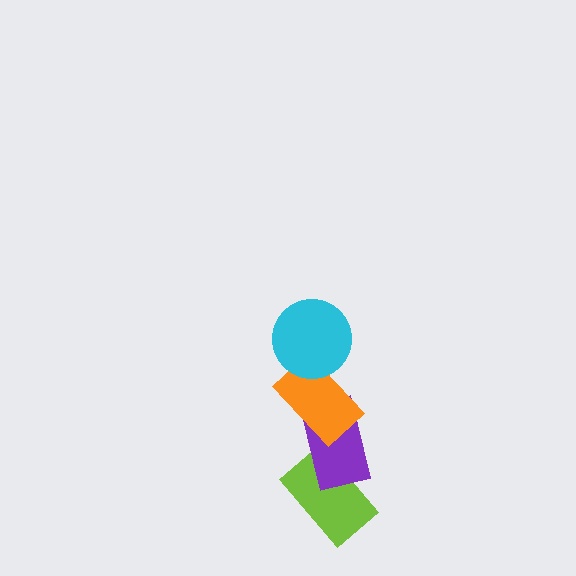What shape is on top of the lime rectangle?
The purple rectangle is on top of the lime rectangle.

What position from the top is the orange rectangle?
The orange rectangle is 2nd from the top.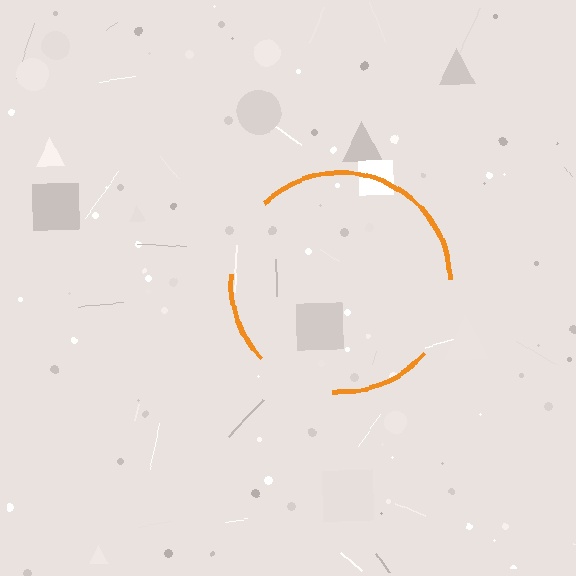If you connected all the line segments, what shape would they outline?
They would outline a circle.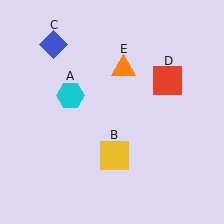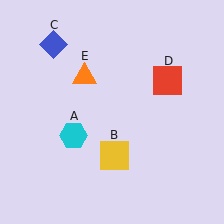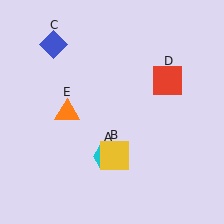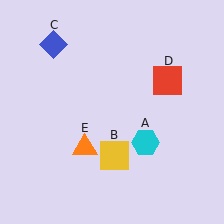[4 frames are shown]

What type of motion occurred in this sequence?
The cyan hexagon (object A), orange triangle (object E) rotated counterclockwise around the center of the scene.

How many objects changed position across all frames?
2 objects changed position: cyan hexagon (object A), orange triangle (object E).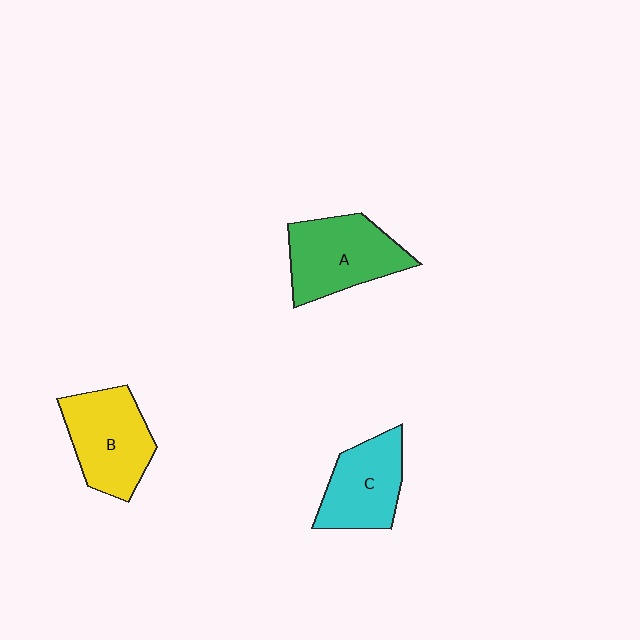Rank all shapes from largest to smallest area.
From largest to smallest: A (green), B (yellow), C (cyan).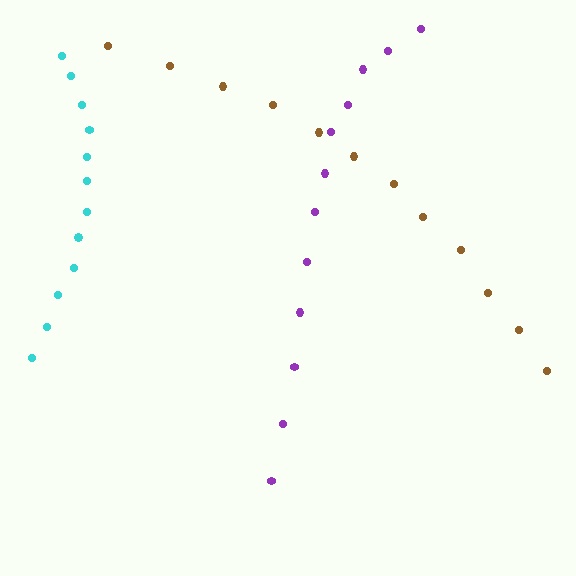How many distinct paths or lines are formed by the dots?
There are 3 distinct paths.